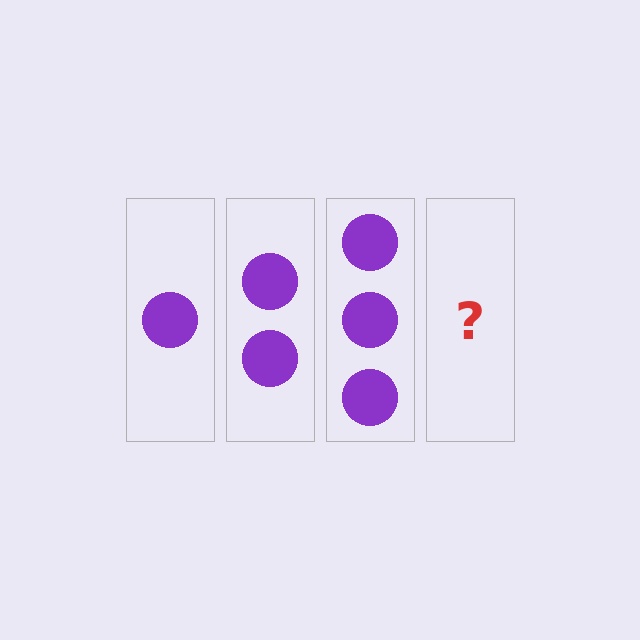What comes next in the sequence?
The next element should be 4 circles.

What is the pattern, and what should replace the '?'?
The pattern is that each step adds one more circle. The '?' should be 4 circles.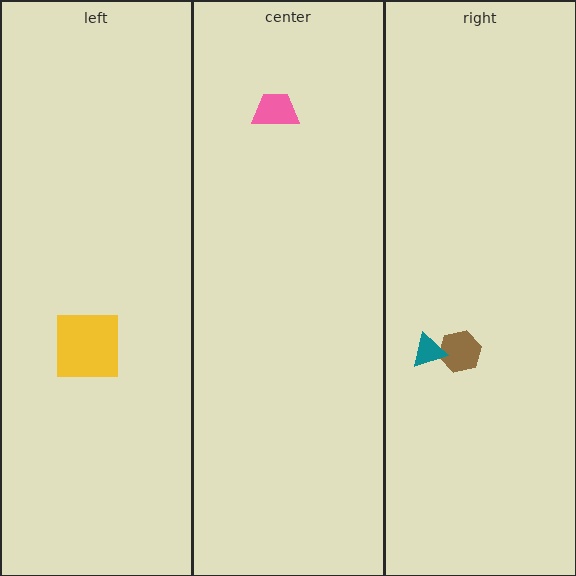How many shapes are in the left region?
1.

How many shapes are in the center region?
1.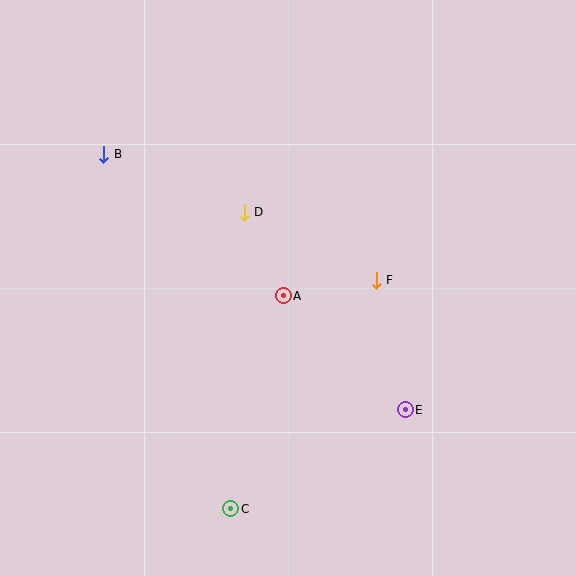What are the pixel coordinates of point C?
Point C is at (231, 509).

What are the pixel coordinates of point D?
Point D is at (244, 212).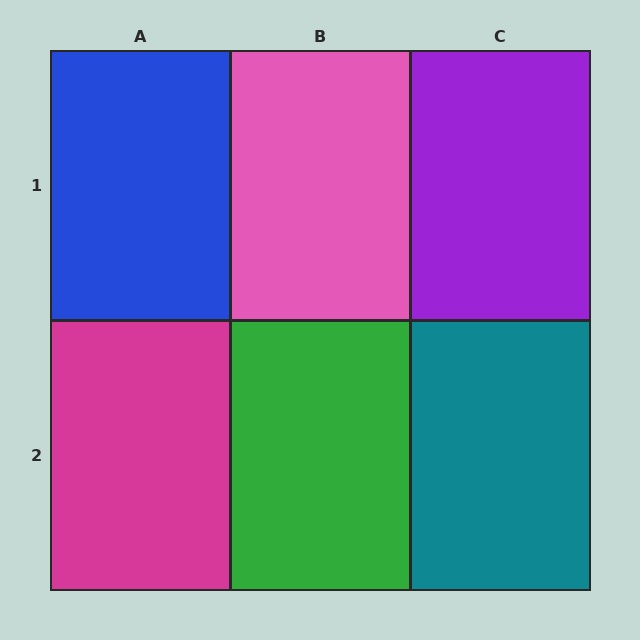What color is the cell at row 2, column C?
Teal.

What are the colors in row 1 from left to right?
Blue, pink, purple.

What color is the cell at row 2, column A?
Magenta.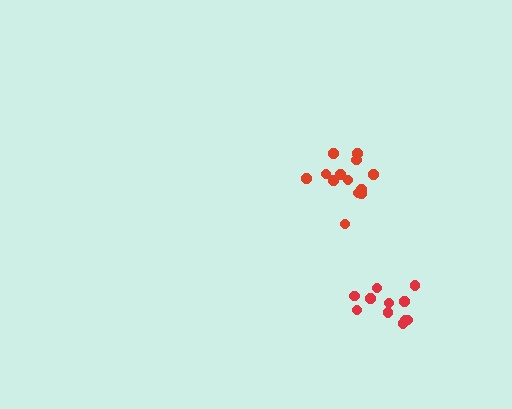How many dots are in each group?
Group 1: 13 dots, Group 2: 11 dots (24 total).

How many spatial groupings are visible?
There are 2 spatial groupings.